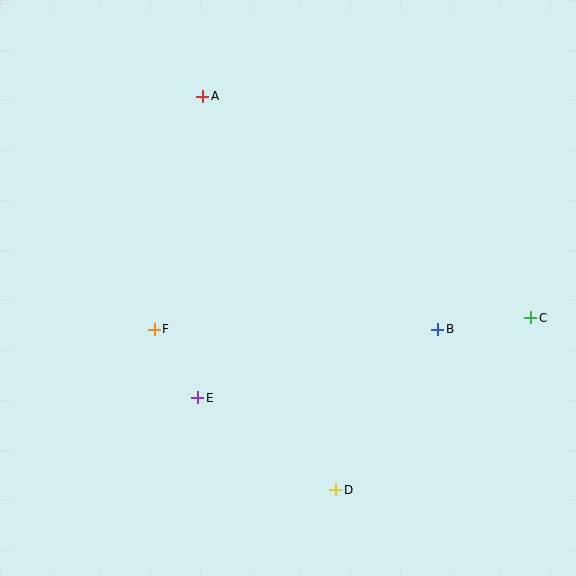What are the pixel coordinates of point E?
Point E is at (198, 398).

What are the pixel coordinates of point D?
Point D is at (336, 490).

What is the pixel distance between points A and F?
The distance between A and F is 238 pixels.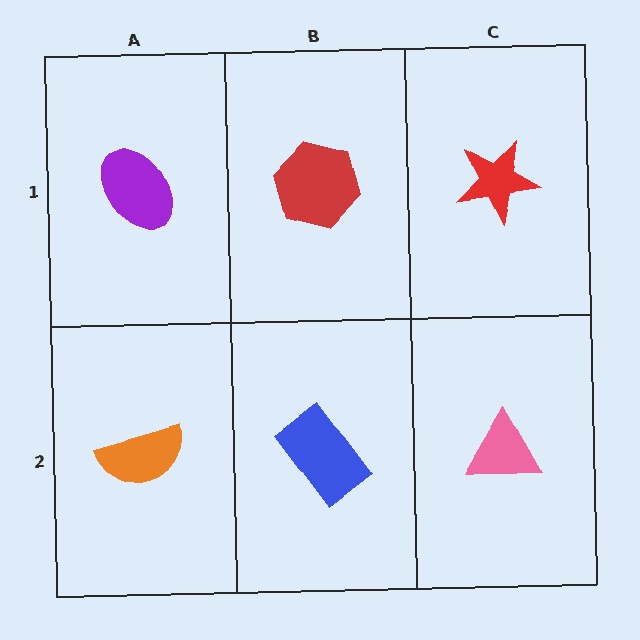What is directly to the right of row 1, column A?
A red hexagon.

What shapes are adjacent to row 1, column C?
A pink triangle (row 2, column C), a red hexagon (row 1, column B).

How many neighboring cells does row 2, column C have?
2.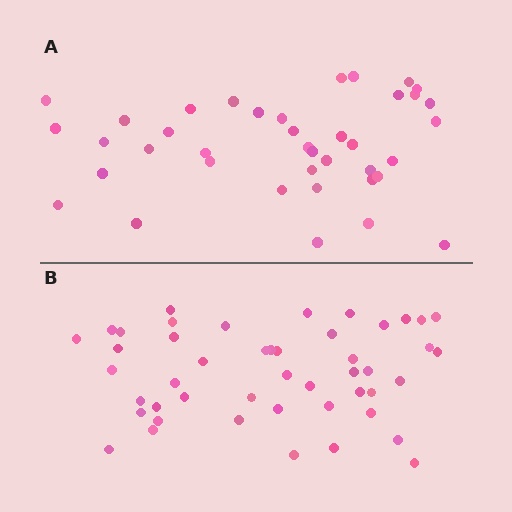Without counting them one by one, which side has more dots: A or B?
Region B (the bottom region) has more dots.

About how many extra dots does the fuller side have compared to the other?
Region B has roughly 8 or so more dots than region A.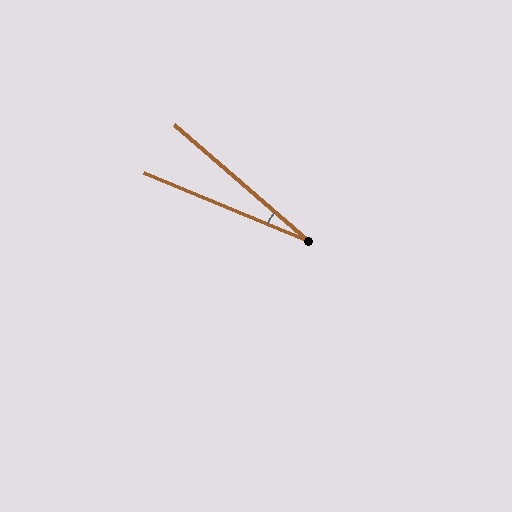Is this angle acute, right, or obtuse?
It is acute.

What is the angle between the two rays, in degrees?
Approximately 18 degrees.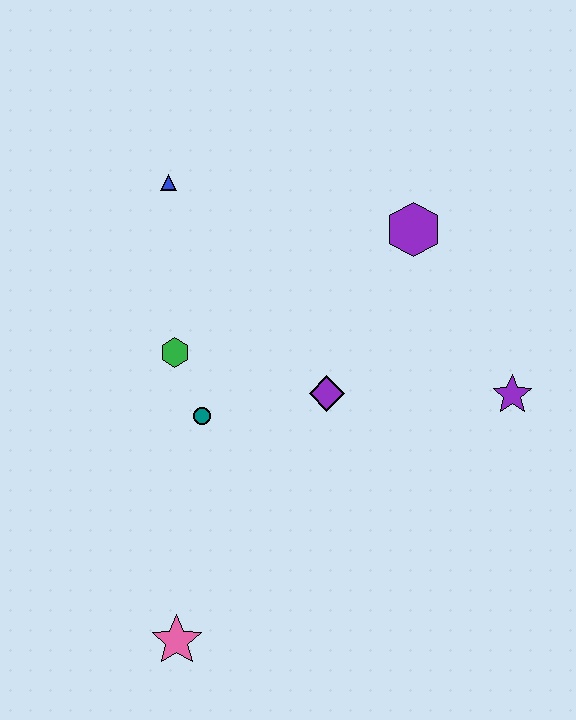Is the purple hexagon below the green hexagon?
No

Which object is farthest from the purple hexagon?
The pink star is farthest from the purple hexagon.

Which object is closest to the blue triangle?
The green hexagon is closest to the blue triangle.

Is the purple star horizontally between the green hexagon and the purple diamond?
No